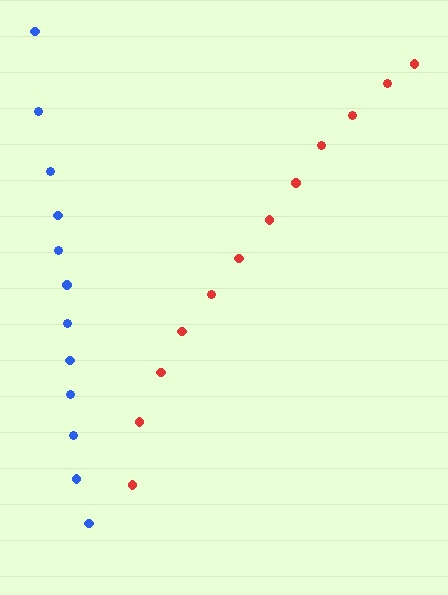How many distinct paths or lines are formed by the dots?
There are 2 distinct paths.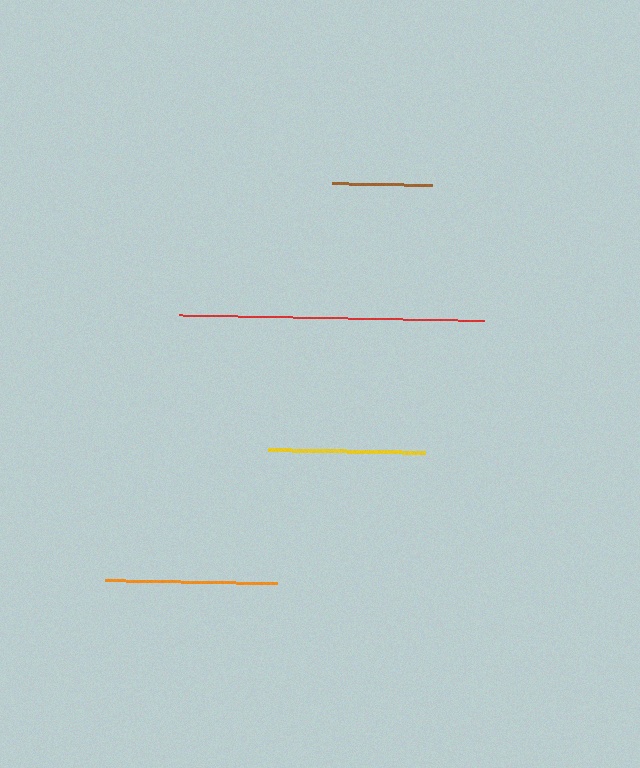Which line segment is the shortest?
The brown line is the shortest at approximately 99 pixels.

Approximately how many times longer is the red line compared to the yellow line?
The red line is approximately 1.9 times the length of the yellow line.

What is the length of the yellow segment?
The yellow segment is approximately 157 pixels long.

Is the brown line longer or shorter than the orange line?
The orange line is longer than the brown line.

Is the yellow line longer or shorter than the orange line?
The orange line is longer than the yellow line.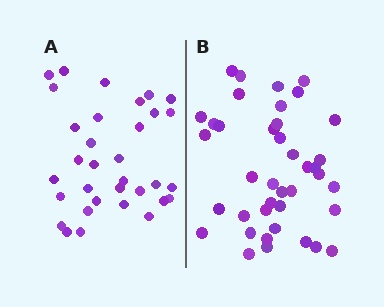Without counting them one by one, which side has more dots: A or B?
Region B (the right region) has more dots.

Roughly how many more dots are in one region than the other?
Region B has roughly 8 or so more dots than region A.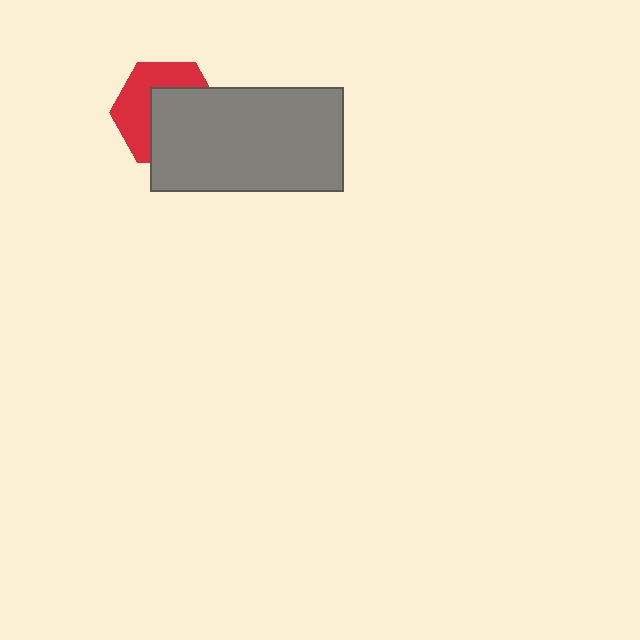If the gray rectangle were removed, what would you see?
You would see the complete red hexagon.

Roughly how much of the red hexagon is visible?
About half of it is visible (roughly 46%).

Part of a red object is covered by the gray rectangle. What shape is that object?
It is a hexagon.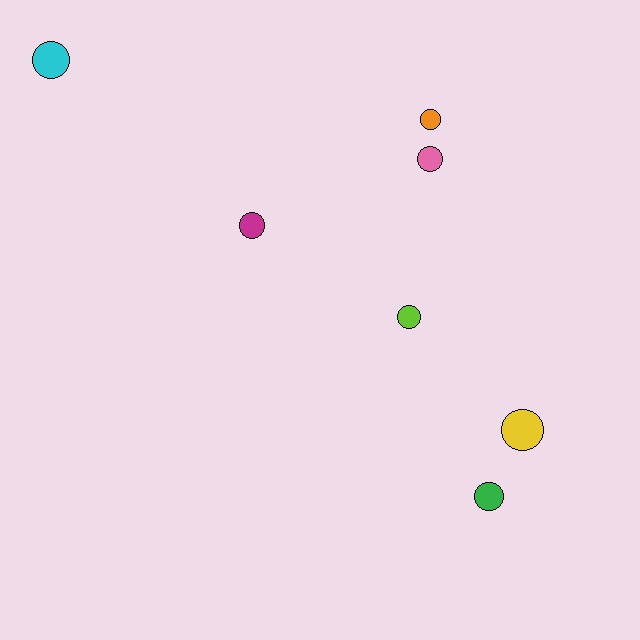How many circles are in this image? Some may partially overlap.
There are 7 circles.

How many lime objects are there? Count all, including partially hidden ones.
There is 1 lime object.